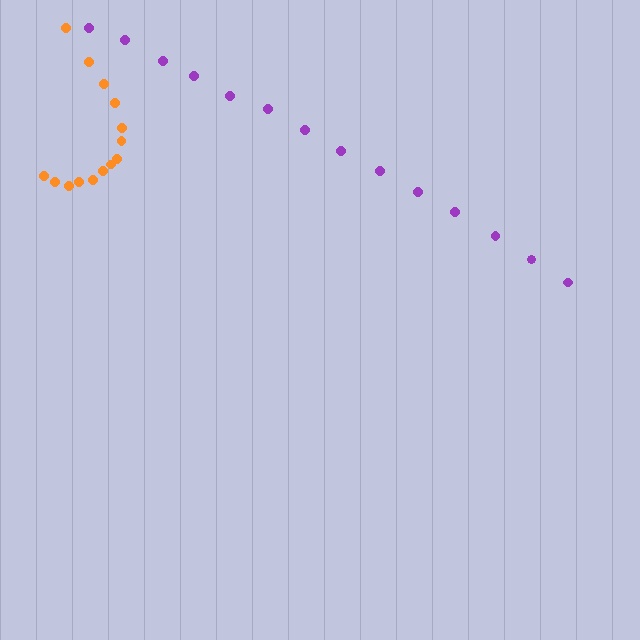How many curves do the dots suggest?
There are 2 distinct paths.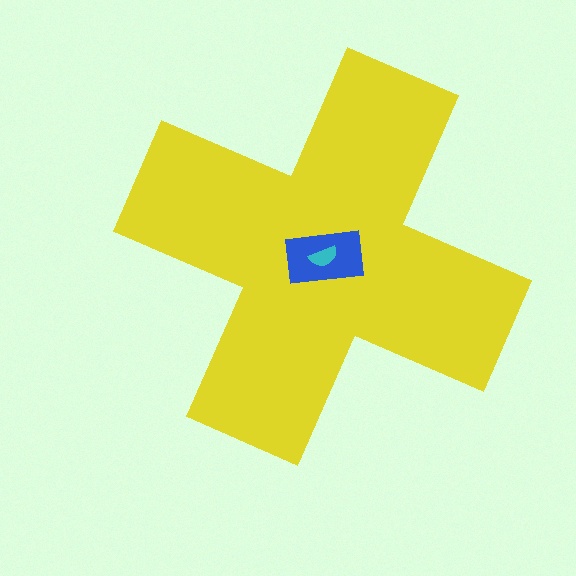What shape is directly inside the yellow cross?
The blue rectangle.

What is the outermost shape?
The yellow cross.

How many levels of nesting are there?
3.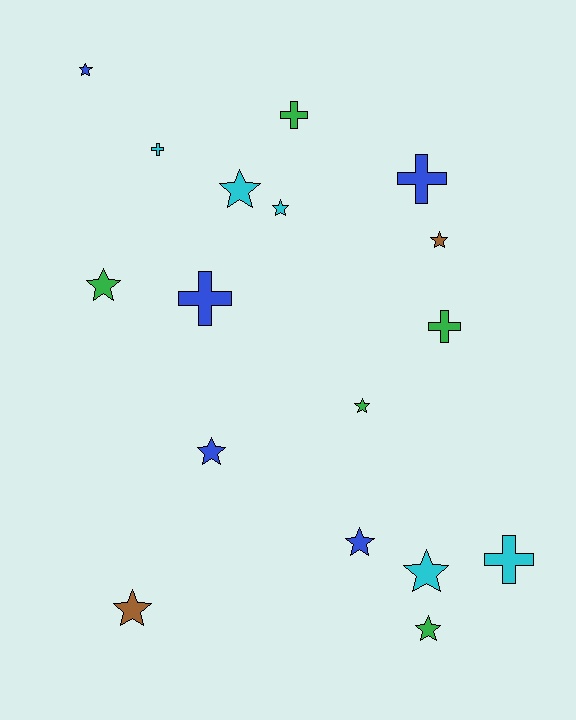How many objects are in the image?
There are 17 objects.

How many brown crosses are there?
There are no brown crosses.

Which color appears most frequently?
Blue, with 5 objects.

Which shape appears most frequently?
Star, with 11 objects.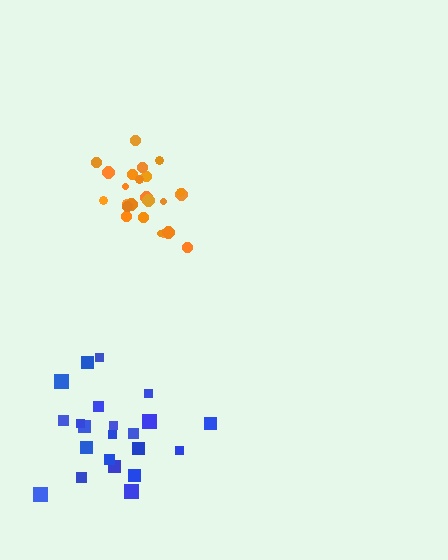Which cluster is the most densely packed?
Orange.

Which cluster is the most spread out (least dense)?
Blue.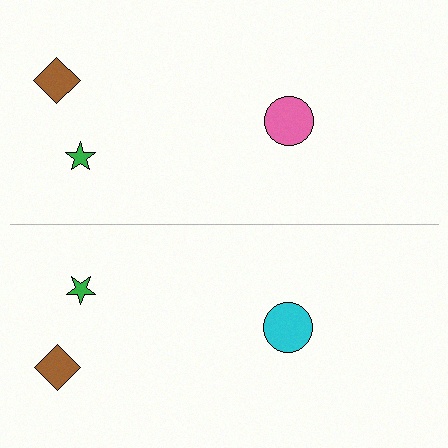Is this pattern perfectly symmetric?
No, the pattern is not perfectly symmetric. The cyan circle on the bottom side breaks the symmetry — its mirror counterpart is pink.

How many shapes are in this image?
There are 6 shapes in this image.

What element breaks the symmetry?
The cyan circle on the bottom side breaks the symmetry — its mirror counterpart is pink.